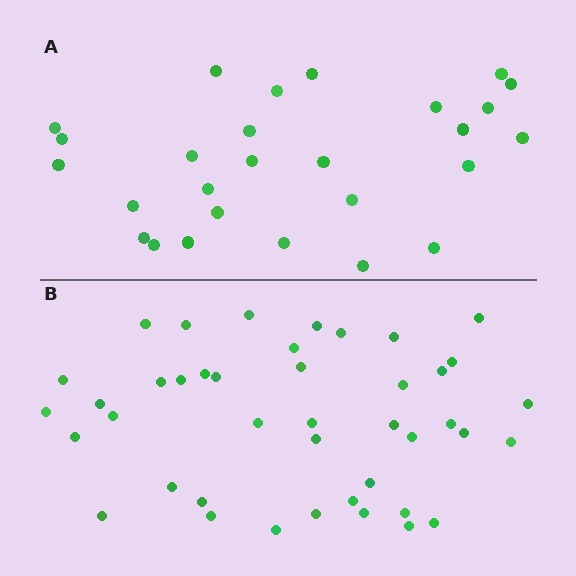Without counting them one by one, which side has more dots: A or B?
Region B (the bottom region) has more dots.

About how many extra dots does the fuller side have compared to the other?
Region B has approximately 15 more dots than region A.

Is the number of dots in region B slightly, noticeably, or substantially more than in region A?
Region B has substantially more. The ratio is roughly 1.6 to 1.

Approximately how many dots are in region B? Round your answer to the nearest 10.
About 40 dots. (The exact count is 42, which rounds to 40.)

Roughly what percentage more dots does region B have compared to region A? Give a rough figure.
About 55% more.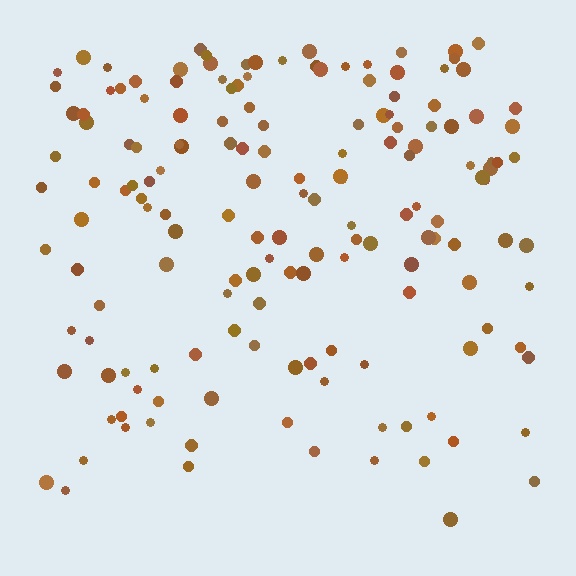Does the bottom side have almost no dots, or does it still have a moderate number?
Still a moderate number, just noticeably fewer than the top.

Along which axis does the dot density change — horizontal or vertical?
Vertical.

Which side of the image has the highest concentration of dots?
The top.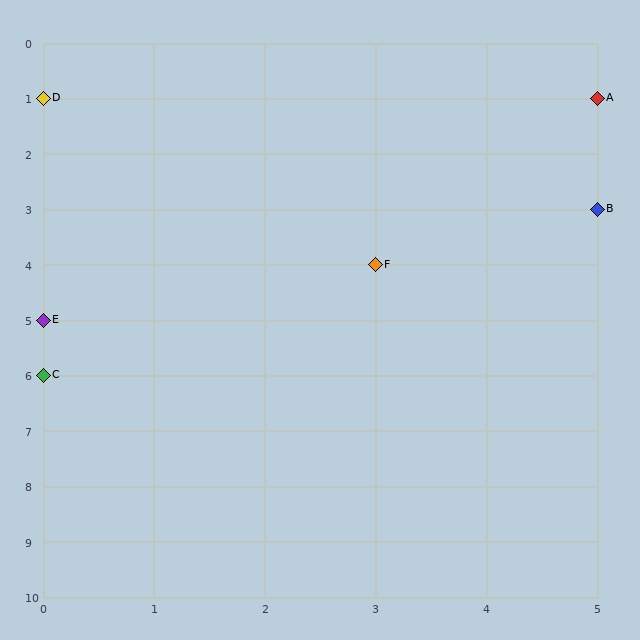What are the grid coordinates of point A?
Point A is at grid coordinates (5, 1).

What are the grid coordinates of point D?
Point D is at grid coordinates (0, 1).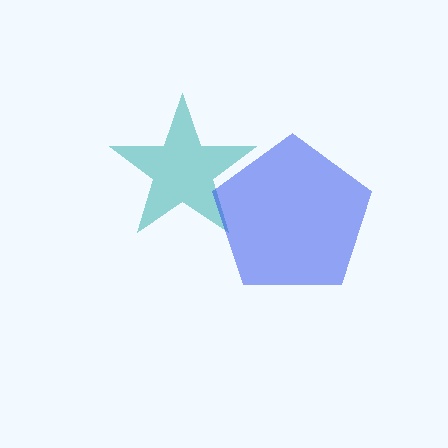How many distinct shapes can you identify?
There are 2 distinct shapes: a teal star, a blue pentagon.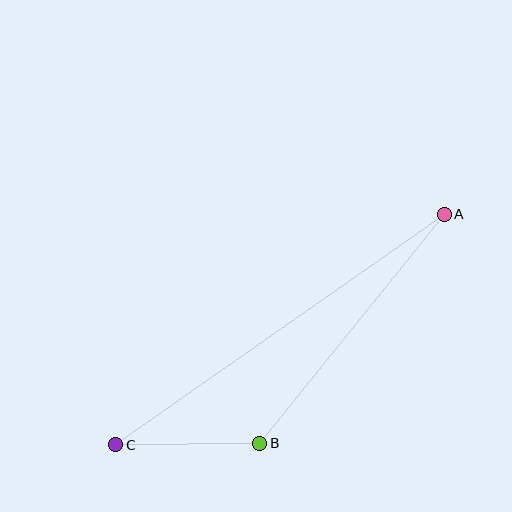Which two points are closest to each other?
Points B and C are closest to each other.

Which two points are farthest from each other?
Points A and C are farthest from each other.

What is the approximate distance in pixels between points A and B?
The distance between A and B is approximately 294 pixels.